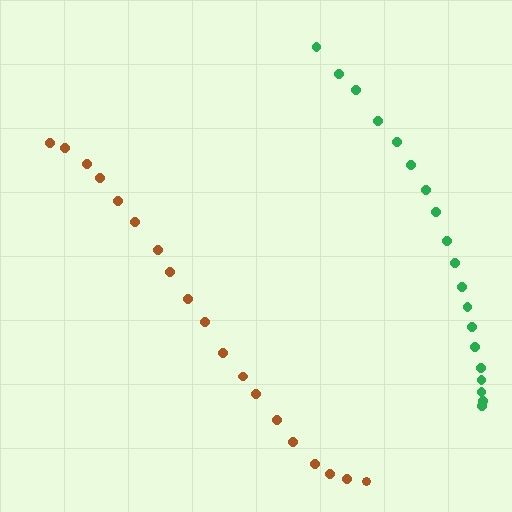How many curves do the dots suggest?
There are 2 distinct paths.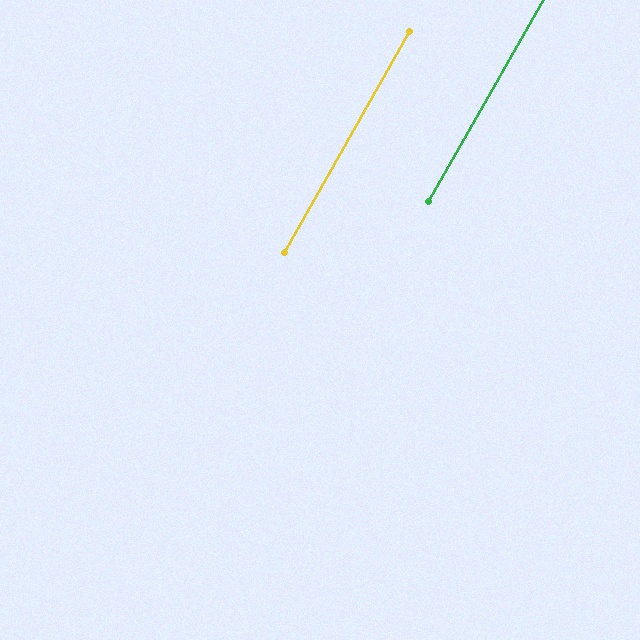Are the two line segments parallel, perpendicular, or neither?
Parallel — their directions differ by only 0.0°.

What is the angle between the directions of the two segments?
Approximately 0 degrees.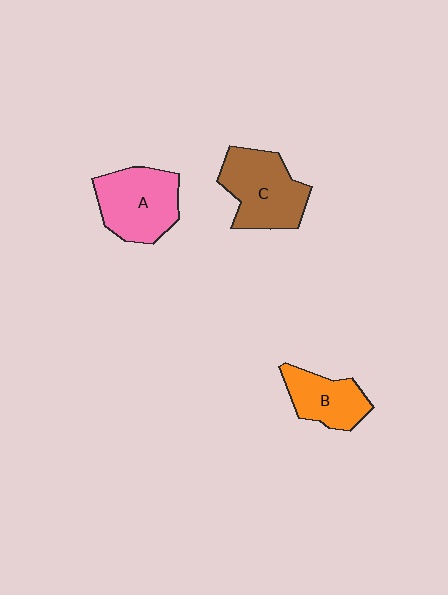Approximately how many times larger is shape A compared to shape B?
Approximately 1.4 times.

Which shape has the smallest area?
Shape B (orange).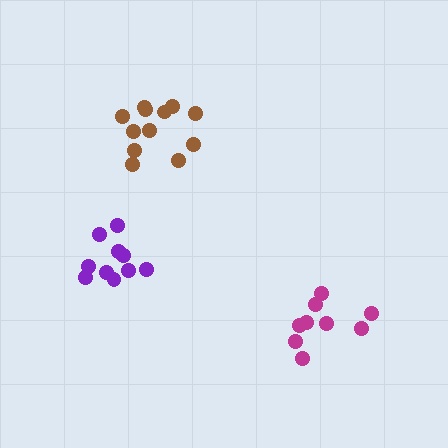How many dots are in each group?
Group 1: 12 dots, Group 2: 10 dots, Group 3: 9 dots (31 total).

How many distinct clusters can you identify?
There are 3 distinct clusters.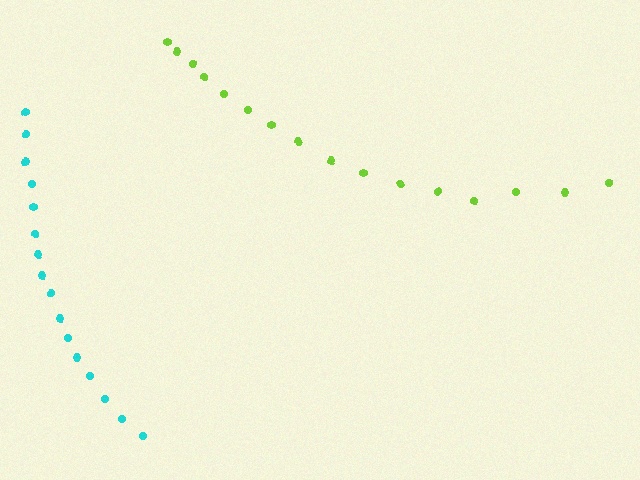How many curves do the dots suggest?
There are 2 distinct paths.